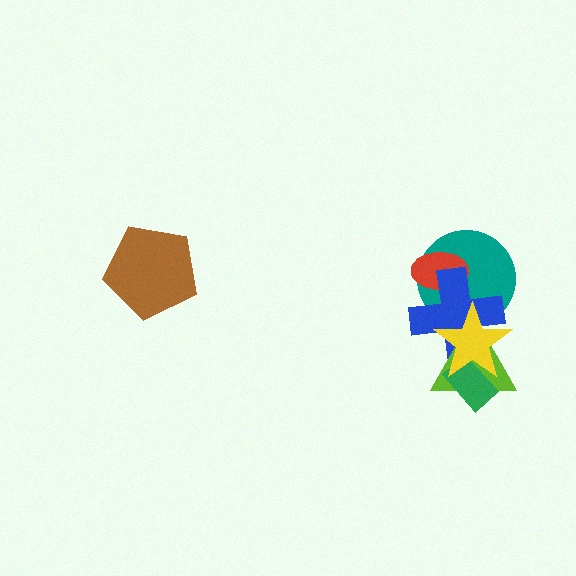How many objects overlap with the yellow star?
4 objects overlap with the yellow star.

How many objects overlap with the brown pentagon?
0 objects overlap with the brown pentagon.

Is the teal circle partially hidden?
Yes, it is partially covered by another shape.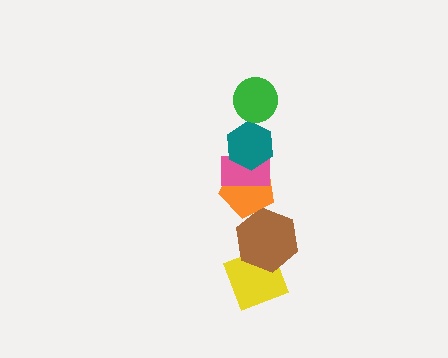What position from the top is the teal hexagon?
The teal hexagon is 2nd from the top.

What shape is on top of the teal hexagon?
The green circle is on top of the teal hexagon.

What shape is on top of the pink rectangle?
The teal hexagon is on top of the pink rectangle.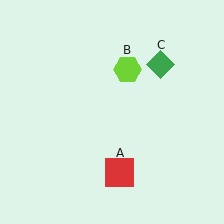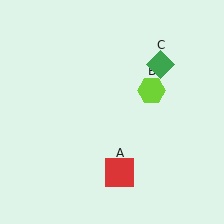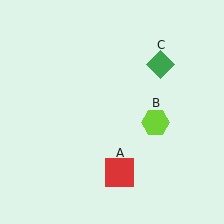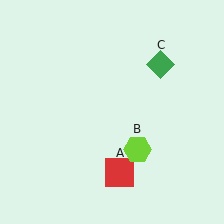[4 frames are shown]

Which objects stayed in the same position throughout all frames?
Red square (object A) and green diamond (object C) remained stationary.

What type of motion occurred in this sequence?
The lime hexagon (object B) rotated clockwise around the center of the scene.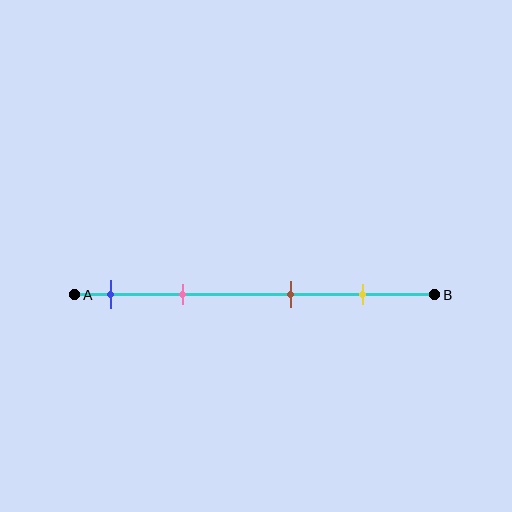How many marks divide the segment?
There are 4 marks dividing the segment.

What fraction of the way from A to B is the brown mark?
The brown mark is approximately 60% (0.6) of the way from A to B.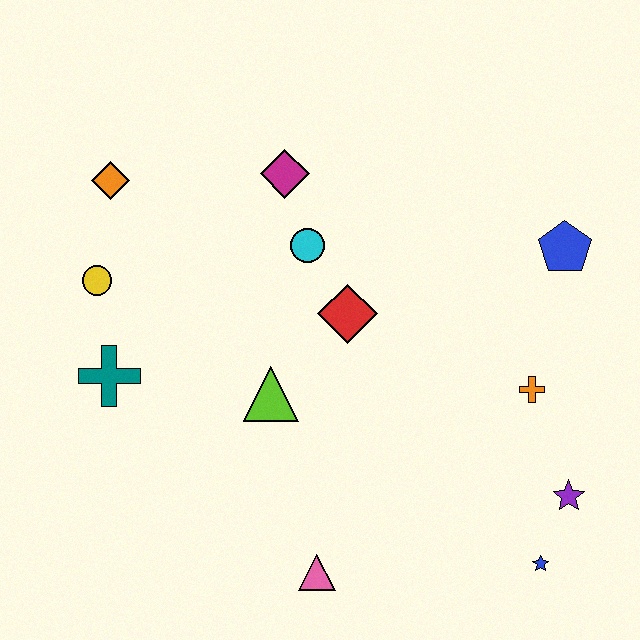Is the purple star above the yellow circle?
No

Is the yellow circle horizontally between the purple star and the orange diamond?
No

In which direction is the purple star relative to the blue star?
The purple star is above the blue star.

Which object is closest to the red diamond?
The cyan circle is closest to the red diamond.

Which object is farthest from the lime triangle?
The blue pentagon is farthest from the lime triangle.